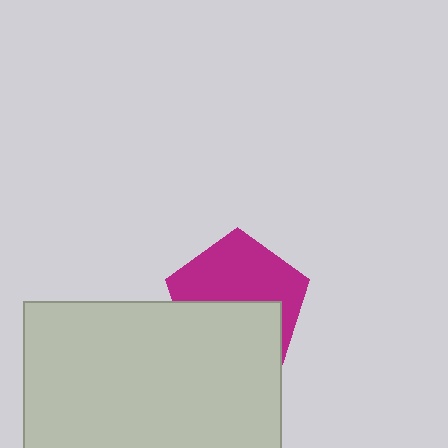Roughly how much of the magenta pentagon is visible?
About half of it is visible (roughly 54%).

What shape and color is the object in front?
The object in front is a light gray rectangle.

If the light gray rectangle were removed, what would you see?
You would see the complete magenta pentagon.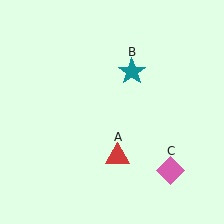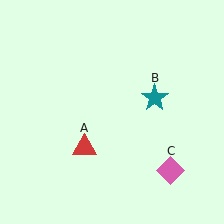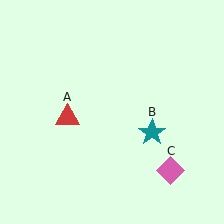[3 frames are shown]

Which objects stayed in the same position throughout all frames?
Pink diamond (object C) remained stationary.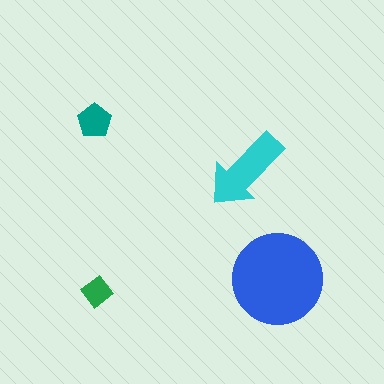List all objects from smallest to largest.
The green diamond, the teal pentagon, the cyan arrow, the blue circle.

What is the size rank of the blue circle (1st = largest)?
1st.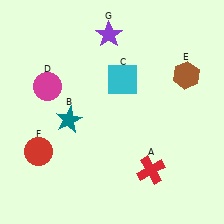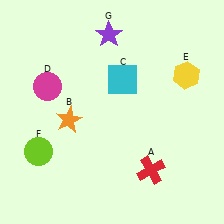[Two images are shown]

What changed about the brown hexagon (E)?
In Image 1, E is brown. In Image 2, it changed to yellow.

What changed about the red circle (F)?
In Image 1, F is red. In Image 2, it changed to lime.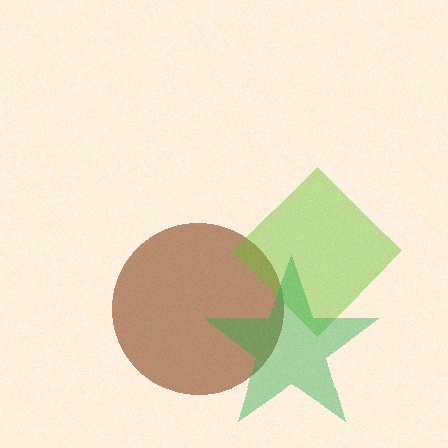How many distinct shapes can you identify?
There are 3 distinct shapes: a brown circle, a lime diamond, a green star.